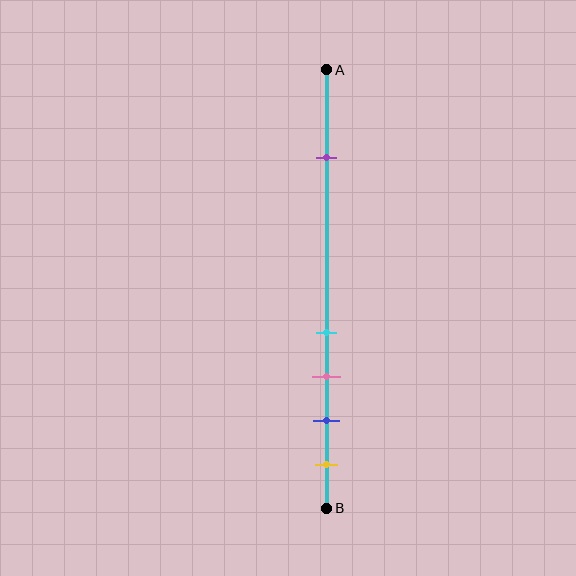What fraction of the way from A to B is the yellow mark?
The yellow mark is approximately 90% (0.9) of the way from A to B.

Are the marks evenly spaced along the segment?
No, the marks are not evenly spaced.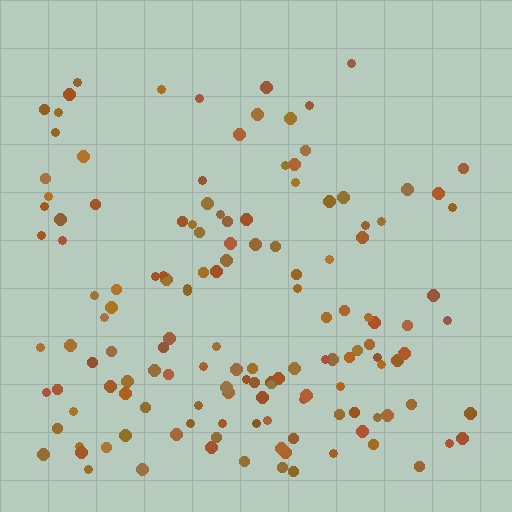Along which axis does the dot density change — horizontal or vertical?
Vertical.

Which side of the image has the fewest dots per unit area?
The top.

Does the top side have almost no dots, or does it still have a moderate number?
Still a moderate number, just noticeably fewer than the bottom.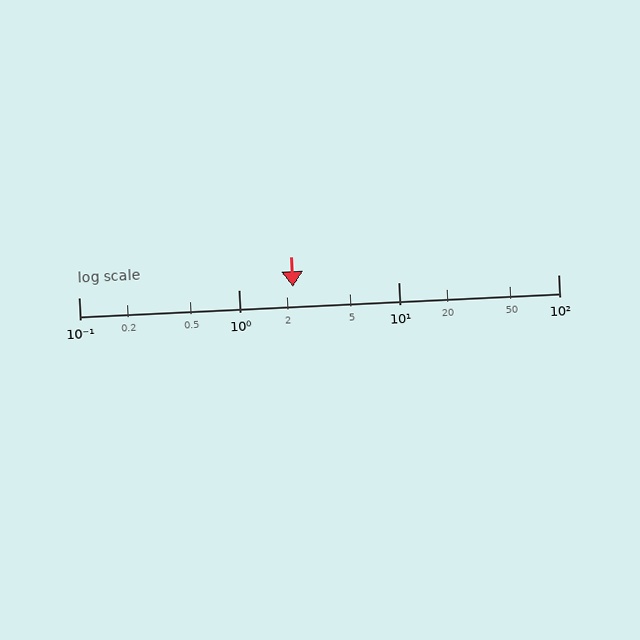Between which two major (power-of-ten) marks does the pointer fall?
The pointer is between 1 and 10.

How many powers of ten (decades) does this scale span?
The scale spans 3 decades, from 0.1 to 100.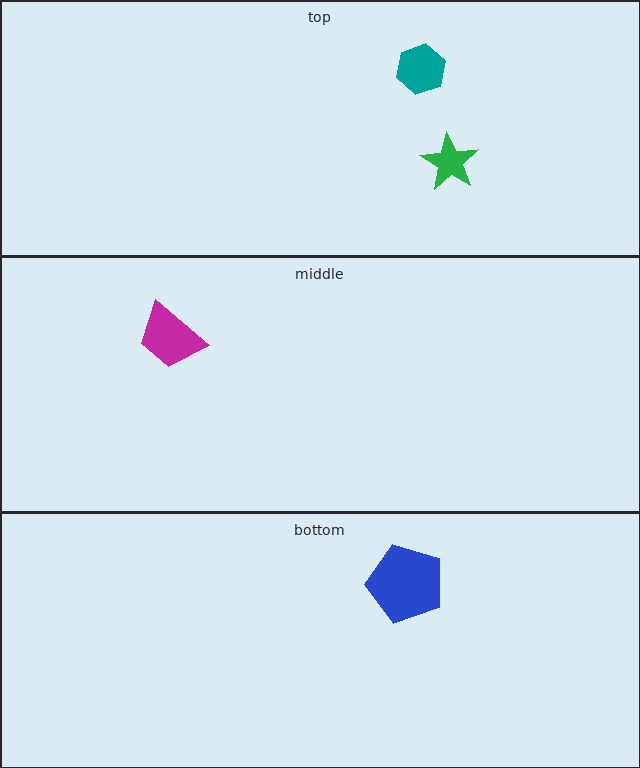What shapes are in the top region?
The green star, the teal hexagon.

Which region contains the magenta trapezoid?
The middle region.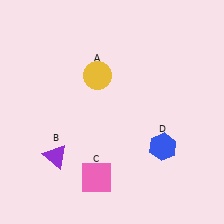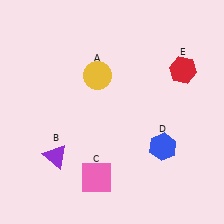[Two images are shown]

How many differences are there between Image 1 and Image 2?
There is 1 difference between the two images.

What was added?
A red hexagon (E) was added in Image 2.